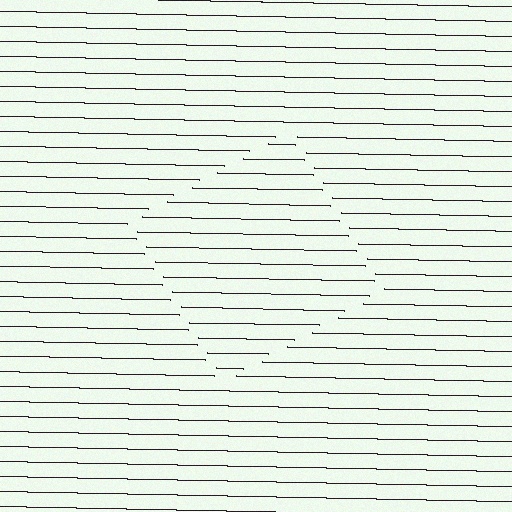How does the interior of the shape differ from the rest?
The interior of the shape contains the same grating, shifted by half a period — the contour is defined by the phase discontinuity where line-ends from the inner and outer gratings abut.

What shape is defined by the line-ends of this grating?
An illusory square. The interior of the shape contains the same grating, shifted by half a period — the contour is defined by the phase discontinuity where line-ends from the inner and outer gratings abut.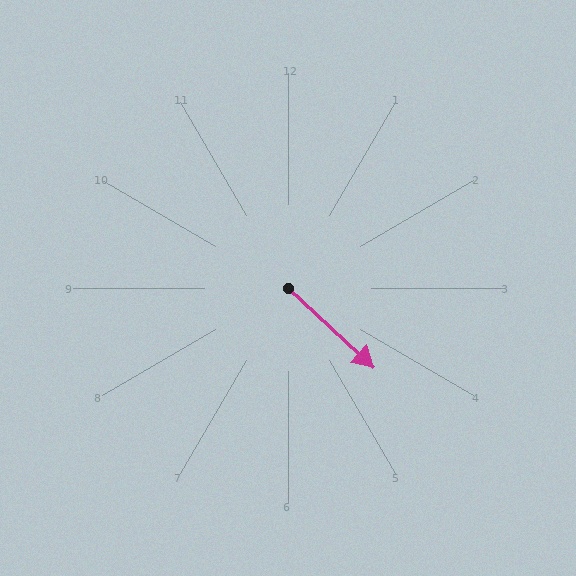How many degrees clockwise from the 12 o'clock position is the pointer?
Approximately 133 degrees.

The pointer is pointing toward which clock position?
Roughly 4 o'clock.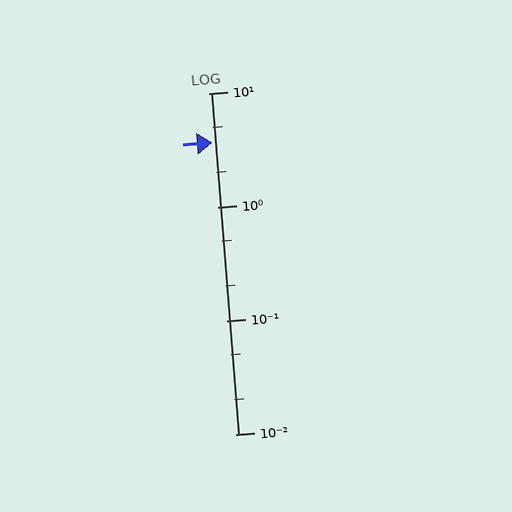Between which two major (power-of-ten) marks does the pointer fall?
The pointer is between 1 and 10.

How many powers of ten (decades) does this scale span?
The scale spans 3 decades, from 0.01 to 10.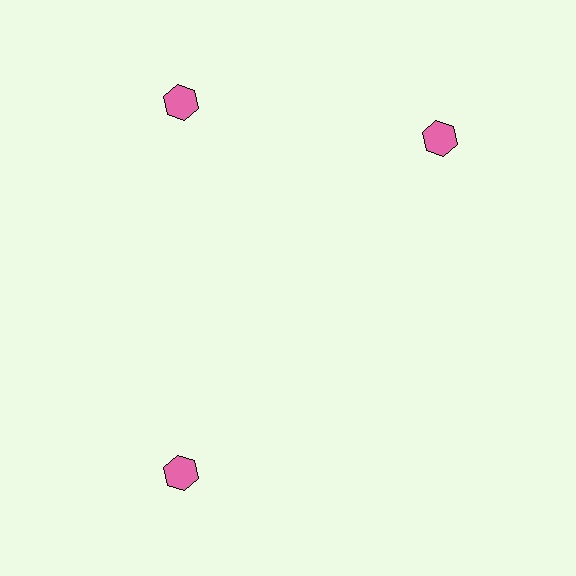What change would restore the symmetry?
The symmetry would be restored by rotating it back into even spacing with its neighbors so that all 3 hexagons sit at equal angles and equal distance from the center.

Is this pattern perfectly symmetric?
No. The 3 pink hexagons are arranged in a ring, but one element near the 3 o'clock position is rotated out of alignment along the ring, breaking the 3-fold rotational symmetry.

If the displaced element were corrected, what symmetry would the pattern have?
It would have 3-fold rotational symmetry — the pattern would map onto itself every 120 degrees.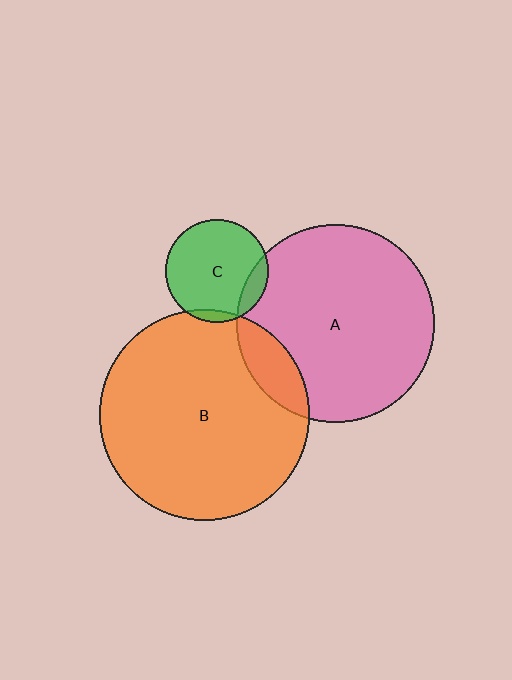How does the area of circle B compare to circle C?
Approximately 4.1 times.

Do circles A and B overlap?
Yes.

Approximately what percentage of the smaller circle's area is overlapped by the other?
Approximately 15%.